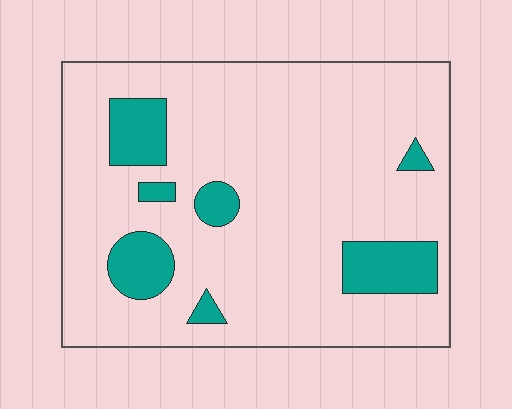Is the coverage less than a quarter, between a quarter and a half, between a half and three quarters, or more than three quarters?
Less than a quarter.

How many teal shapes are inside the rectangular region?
7.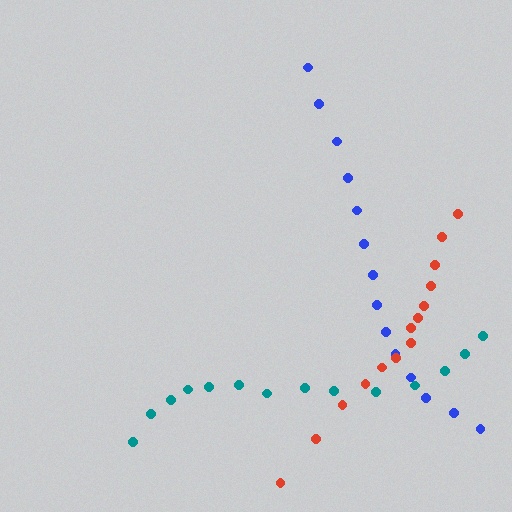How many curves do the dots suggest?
There are 3 distinct paths.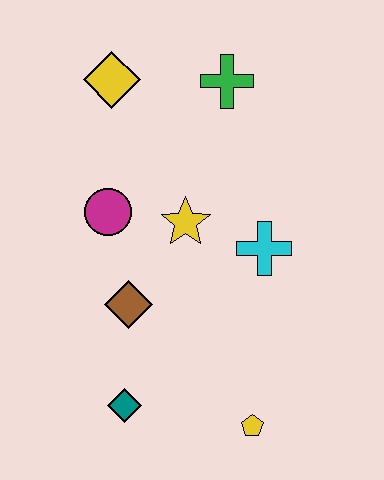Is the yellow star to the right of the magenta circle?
Yes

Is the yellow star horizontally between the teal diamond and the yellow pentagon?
Yes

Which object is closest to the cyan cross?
The yellow star is closest to the cyan cross.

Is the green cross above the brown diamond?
Yes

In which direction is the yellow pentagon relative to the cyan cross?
The yellow pentagon is below the cyan cross.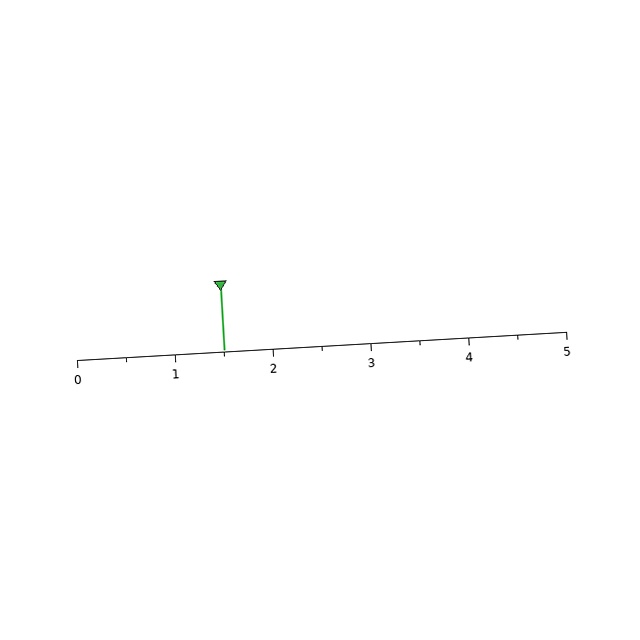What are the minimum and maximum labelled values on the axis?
The axis runs from 0 to 5.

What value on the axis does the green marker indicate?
The marker indicates approximately 1.5.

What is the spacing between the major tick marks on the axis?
The major ticks are spaced 1 apart.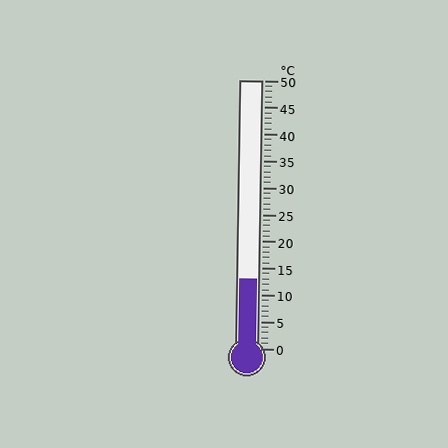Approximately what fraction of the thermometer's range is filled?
The thermometer is filled to approximately 25% of its range.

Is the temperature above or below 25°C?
The temperature is below 25°C.